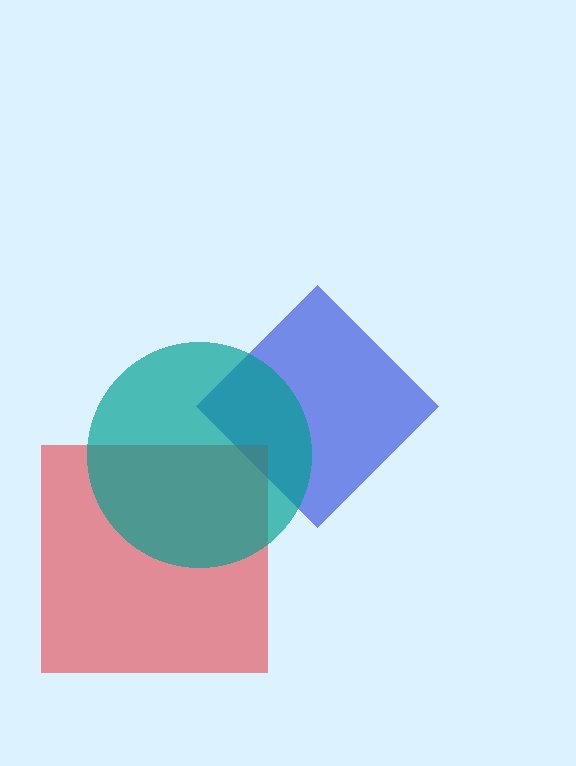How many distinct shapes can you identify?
There are 3 distinct shapes: a blue diamond, a red square, a teal circle.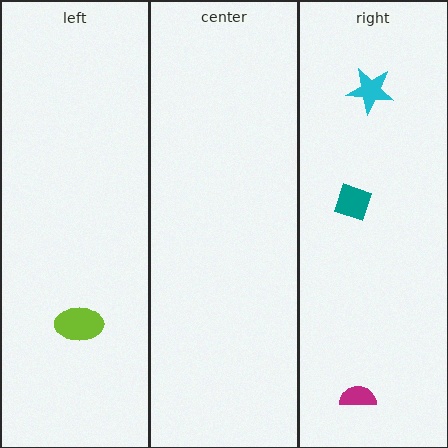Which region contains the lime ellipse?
The left region.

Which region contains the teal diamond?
The right region.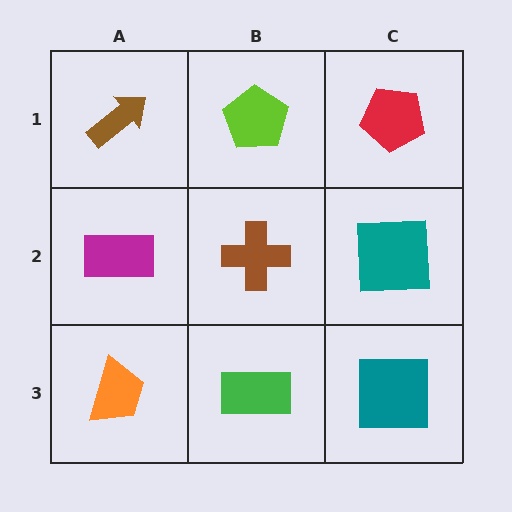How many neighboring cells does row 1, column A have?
2.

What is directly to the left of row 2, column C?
A brown cross.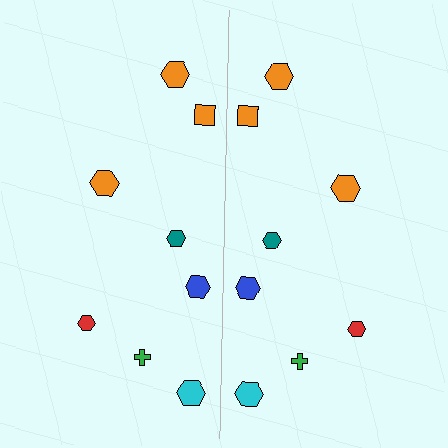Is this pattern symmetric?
Yes, this pattern has bilateral (reflection) symmetry.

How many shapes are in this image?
There are 16 shapes in this image.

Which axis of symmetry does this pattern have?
The pattern has a vertical axis of symmetry running through the center of the image.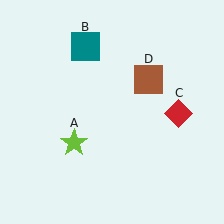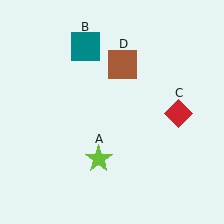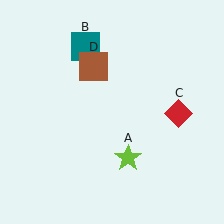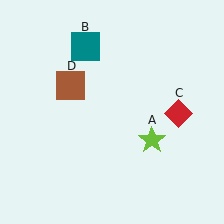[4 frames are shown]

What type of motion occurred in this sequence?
The lime star (object A), brown square (object D) rotated counterclockwise around the center of the scene.